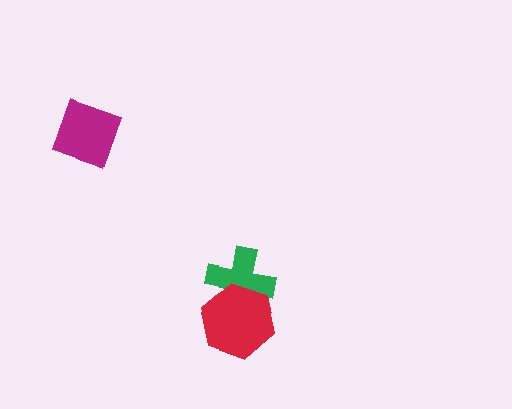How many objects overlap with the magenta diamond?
0 objects overlap with the magenta diamond.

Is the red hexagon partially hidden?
No, no other shape covers it.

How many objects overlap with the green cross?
1 object overlaps with the green cross.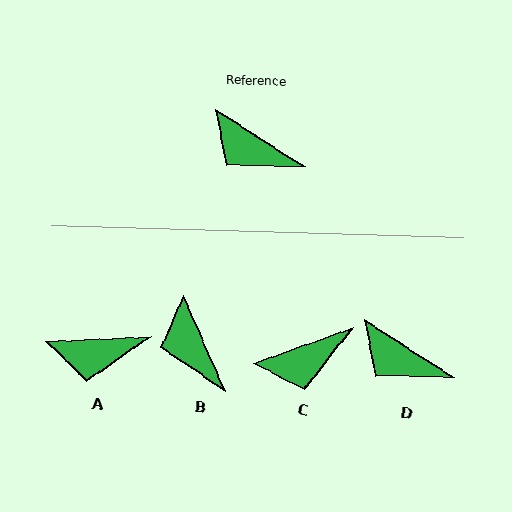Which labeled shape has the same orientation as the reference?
D.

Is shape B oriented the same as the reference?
No, it is off by about 33 degrees.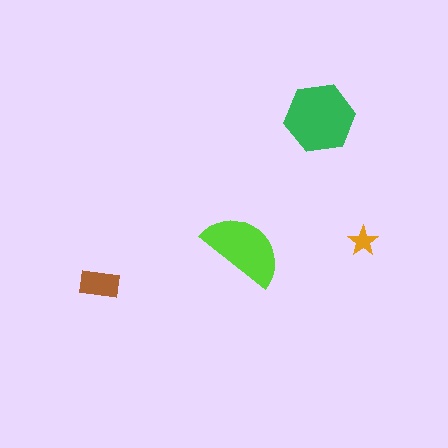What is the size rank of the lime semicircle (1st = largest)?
2nd.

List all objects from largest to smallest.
The green hexagon, the lime semicircle, the brown rectangle, the orange star.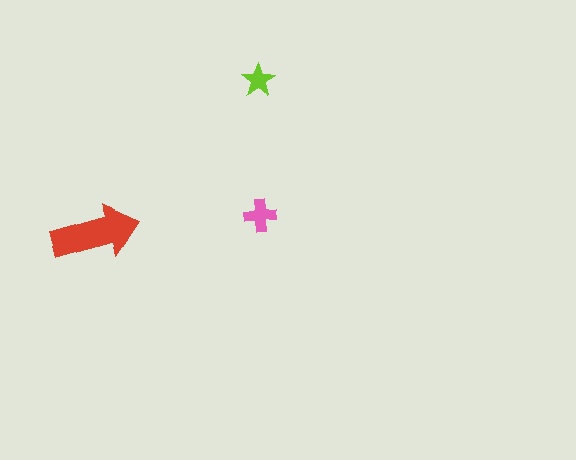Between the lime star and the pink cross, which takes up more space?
The pink cross.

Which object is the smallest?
The lime star.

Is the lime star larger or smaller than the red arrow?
Smaller.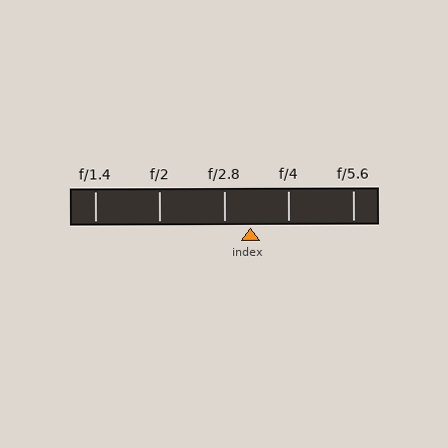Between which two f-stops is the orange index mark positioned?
The index mark is between f/2.8 and f/4.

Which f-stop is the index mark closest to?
The index mark is closest to f/2.8.